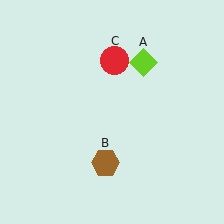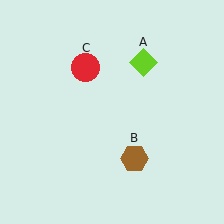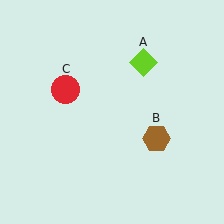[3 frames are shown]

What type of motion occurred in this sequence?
The brown hexagon (object B), red circle (object C) rotated counterclockwise around the center of the scene.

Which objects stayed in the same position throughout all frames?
Lime diamond (object A) remained stationary.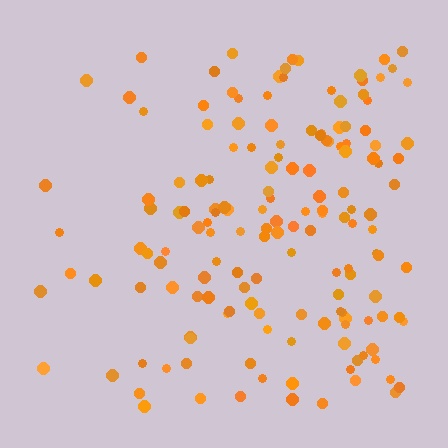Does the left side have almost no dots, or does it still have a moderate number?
Still a moderate number, just noticeably fewer than the right.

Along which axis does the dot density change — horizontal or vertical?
Horizontal.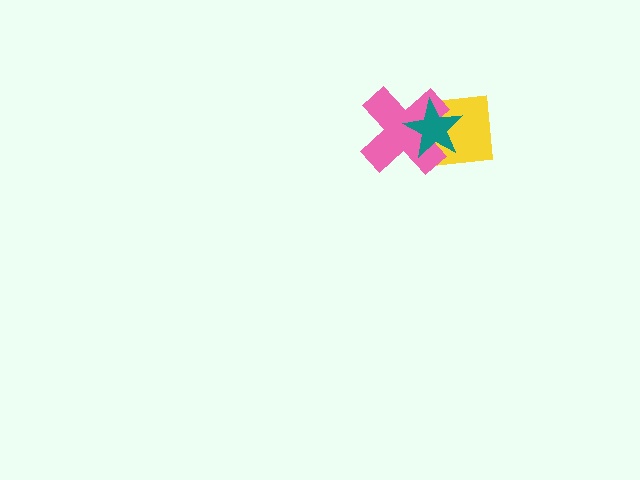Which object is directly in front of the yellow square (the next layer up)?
The pink cross is directly in front of the yellow square.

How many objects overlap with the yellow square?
2 objects overlap with the yellow square.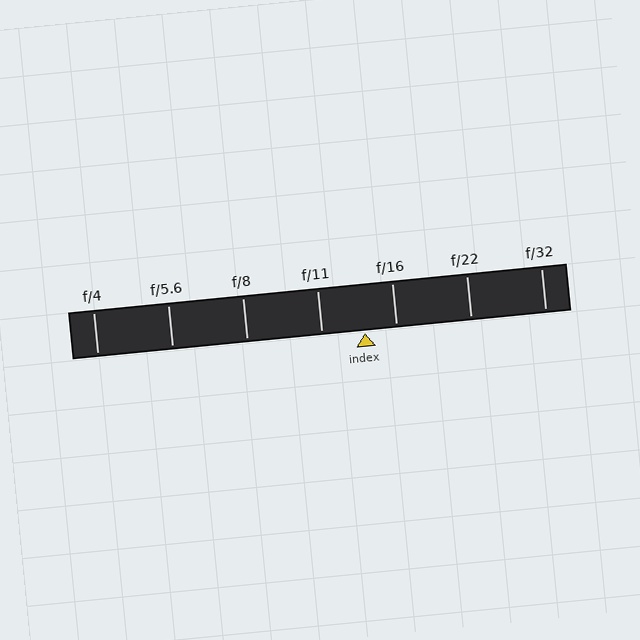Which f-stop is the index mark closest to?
The index mark is closest to f/16.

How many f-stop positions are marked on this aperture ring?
There are 7 f-stop positions marked.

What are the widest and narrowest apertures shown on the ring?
The widest aperture shown is f/4 and the narrowest is f/32.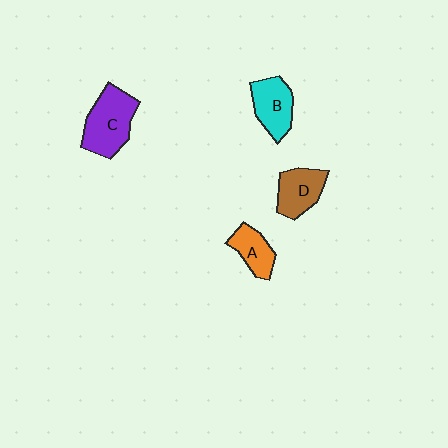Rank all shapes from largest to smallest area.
From largest to smallest: C (purple), B (cyan), D (brown), A (orange).